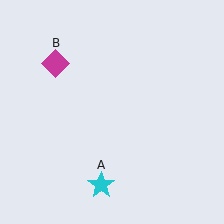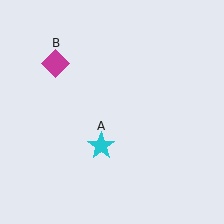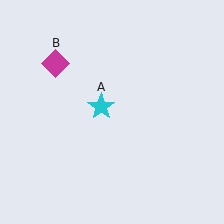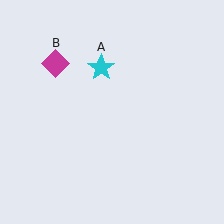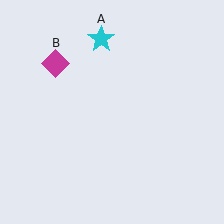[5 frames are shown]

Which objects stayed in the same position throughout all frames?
Magenta diamond (object B) remained stationary.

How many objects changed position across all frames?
1 object changed position: cyan star (object A).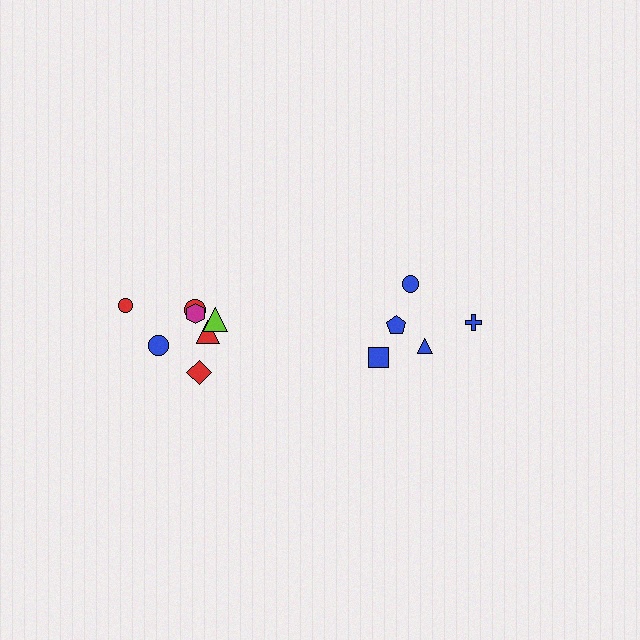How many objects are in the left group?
There are 7 objects.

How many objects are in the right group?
There are 5 objects.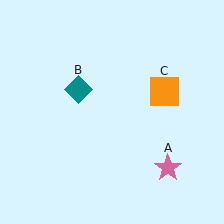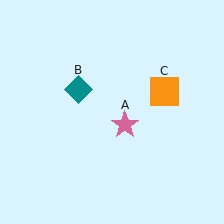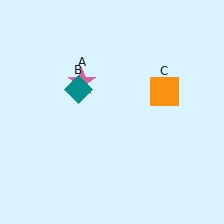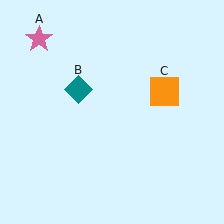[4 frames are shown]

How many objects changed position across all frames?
1 object changed position: pink star (object A).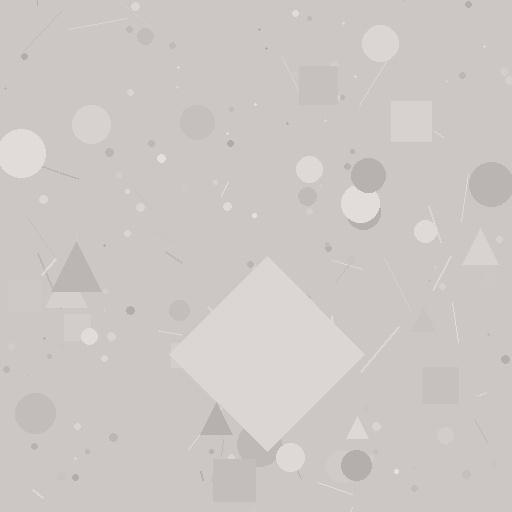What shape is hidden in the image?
A diamond is hidden in the image.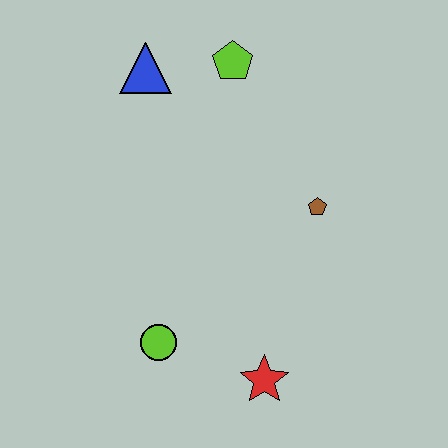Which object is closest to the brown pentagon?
The lime pentagon is closest to the brown pentagon.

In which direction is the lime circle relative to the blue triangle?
The lime circle is below the blue triangle.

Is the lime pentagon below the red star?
No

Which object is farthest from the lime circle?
The lime pentagon is farthest from the lime circle.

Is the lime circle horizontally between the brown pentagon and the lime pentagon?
No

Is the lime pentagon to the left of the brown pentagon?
Yes